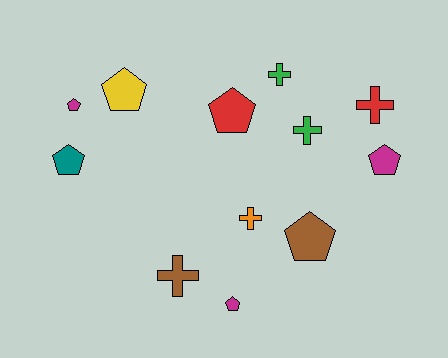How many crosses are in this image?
There are 5 crosses.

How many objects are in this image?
There are 12 objects.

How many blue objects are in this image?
There are no blue objects.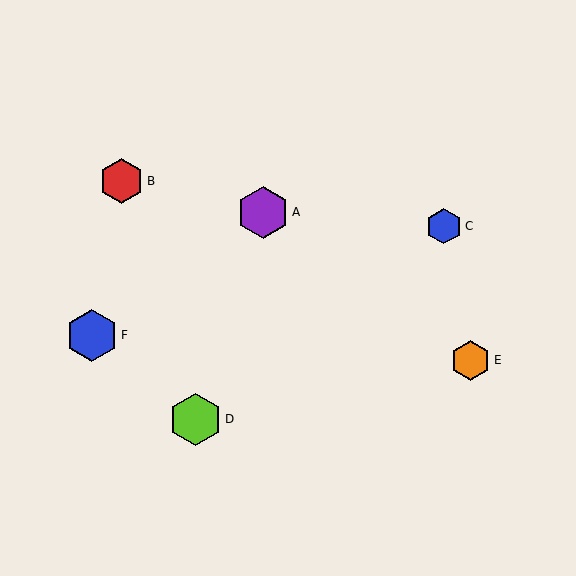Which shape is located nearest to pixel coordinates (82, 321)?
The blue hexagon (labeled F) at (92, 335) is nearest to that location.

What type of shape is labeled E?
Shape E is an orange hexagon.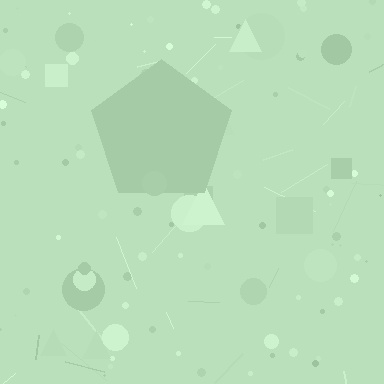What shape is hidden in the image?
A pentagon is hidden in the image.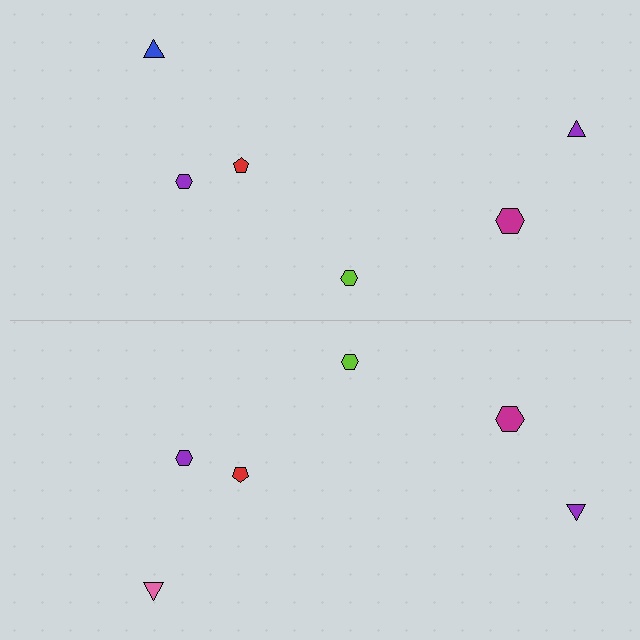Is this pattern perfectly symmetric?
No, the pattern is not perfectly symmetric. The pink triangle on the bottom side breaks the symmetry — its mirror counterpart is blue.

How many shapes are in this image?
There are 12 shapes in this image.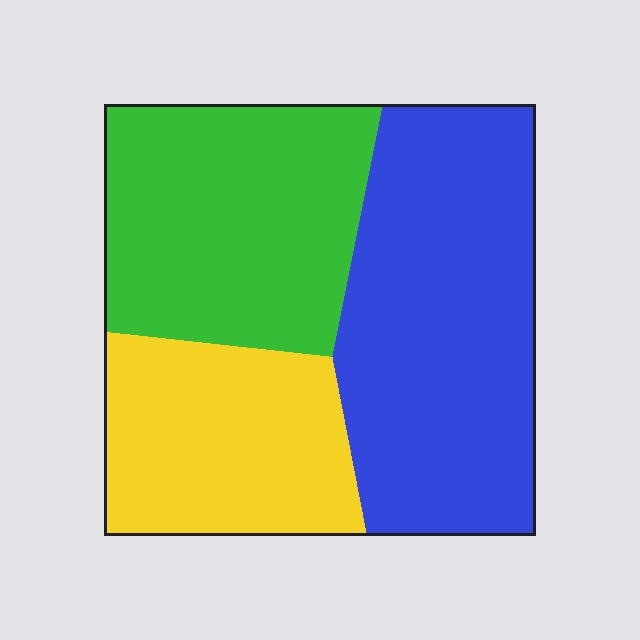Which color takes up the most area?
Blue, at roughly 40%.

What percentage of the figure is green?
Green takes up about one third (1/3) of the figure.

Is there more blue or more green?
Blue.